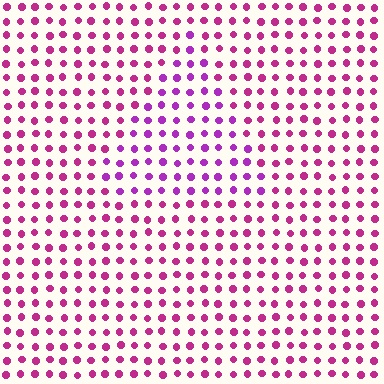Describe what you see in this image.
The image is filled with small magenta elements in a uniform arrangement. A triangle-shaped region is visible where the elements are tinted to a slightly different hue, forming a subtle color boundary.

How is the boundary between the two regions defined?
The boundary is defined purely by a slight shift in hue (about 28 degrees). Spacing, size, and orientation are identical on both sides.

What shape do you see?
I see a triangle.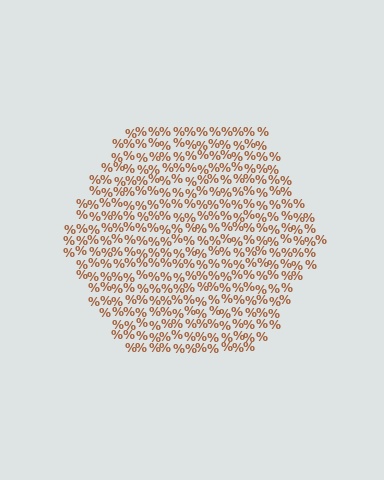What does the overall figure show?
The overall figure shows a hexagon.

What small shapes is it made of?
It is made of small percent signs.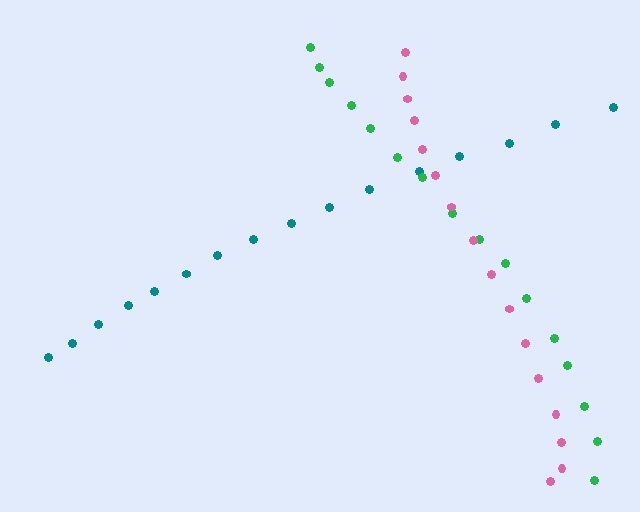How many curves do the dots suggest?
There are 3 distinct paths.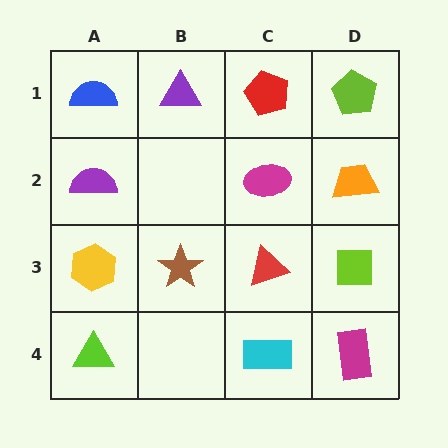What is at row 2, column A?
A purple semicircle.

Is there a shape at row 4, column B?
No, that cell is empty.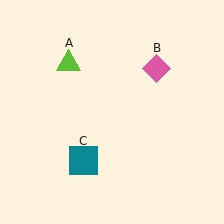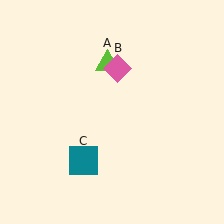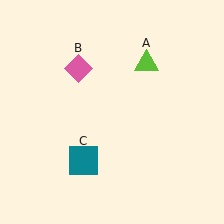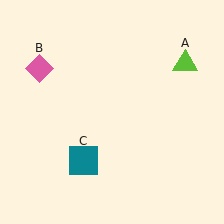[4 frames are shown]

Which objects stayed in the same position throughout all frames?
Teal square (object C) remained stationary.